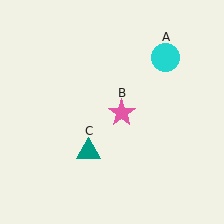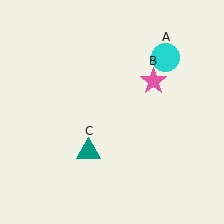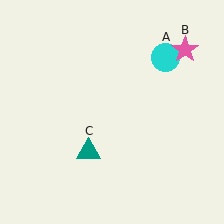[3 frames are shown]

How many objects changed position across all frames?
1 object changed position: pink star (object B).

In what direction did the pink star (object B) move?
The pink star (object B) moved up and to the right.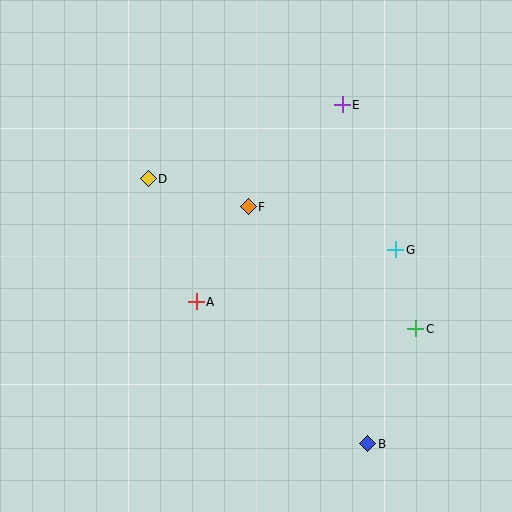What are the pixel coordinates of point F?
Point F is at (248, 207).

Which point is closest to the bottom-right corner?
Point B is closest to the bottom-right corner.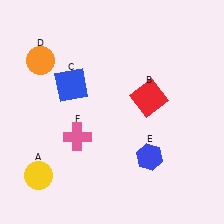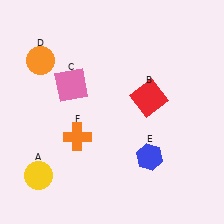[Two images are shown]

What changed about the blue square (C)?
In Image 1, C is blue. In Image 2, it changed to pink.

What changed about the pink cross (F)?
In Image 1, F is pink. In Image 2, it changed to orange.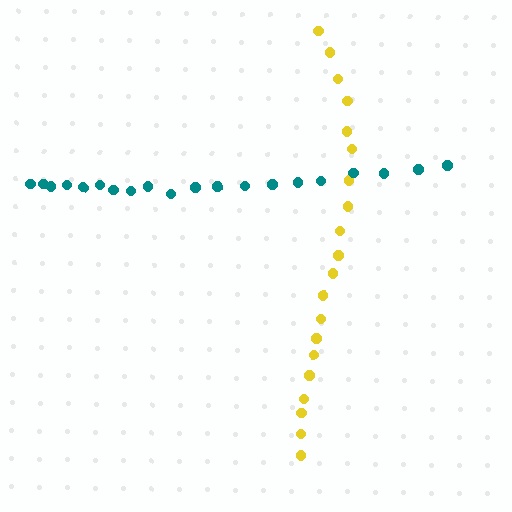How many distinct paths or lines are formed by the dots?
There are 2 distinct paths.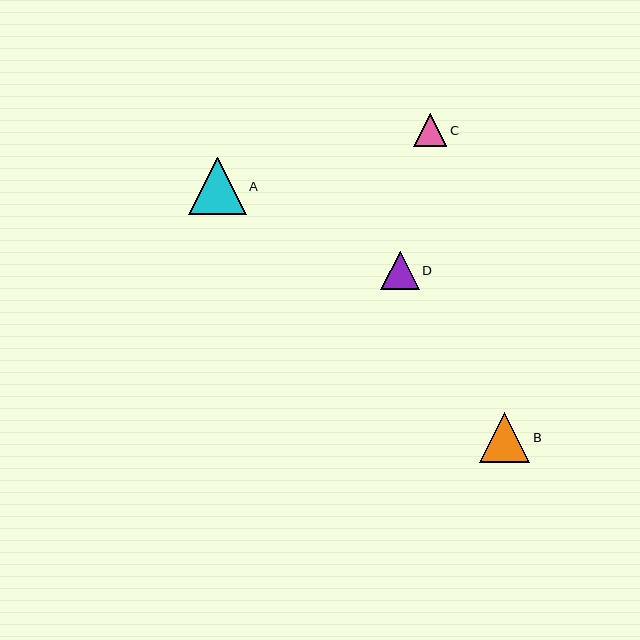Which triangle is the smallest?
Triangle C is the smallest with a size of approximately 34 pixels.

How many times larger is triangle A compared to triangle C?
Triangle A is approximately 1.7 times the size of triangle C.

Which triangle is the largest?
Triangle A is the largest with a size of approximately 58 pixels.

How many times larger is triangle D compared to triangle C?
Triangle D is approximately 1.1 times the size of triangle C.